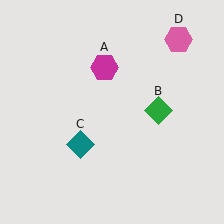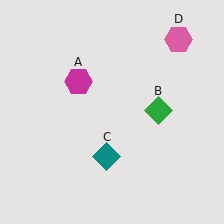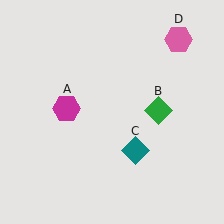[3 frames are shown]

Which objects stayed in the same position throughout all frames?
Green diamond (object B) and pink hexagon (object D) remained stationary.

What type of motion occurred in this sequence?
The magenta hexagon (object A), teal diamond (object C) rotated counterclockwise around the center of the scene.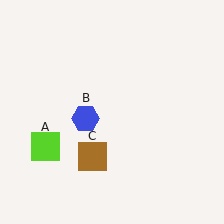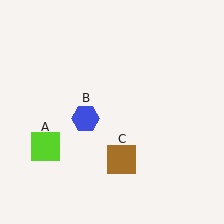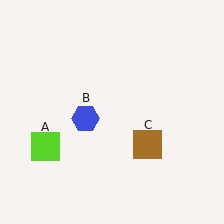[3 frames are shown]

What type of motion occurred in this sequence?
The brown square (object C) rotated counterclockwise around the center of the scene.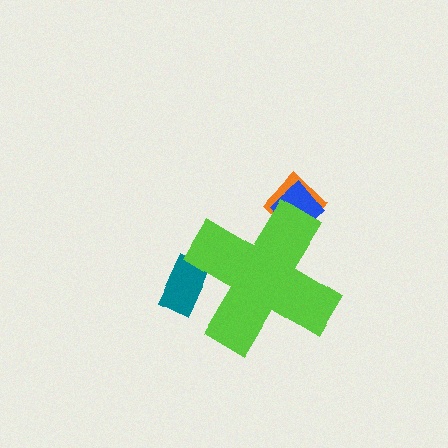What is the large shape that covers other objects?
A lime cross.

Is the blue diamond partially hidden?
Yes, the blue diamond is partially hidden behind the lime cross.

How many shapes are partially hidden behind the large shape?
3 shapes are partially hidden.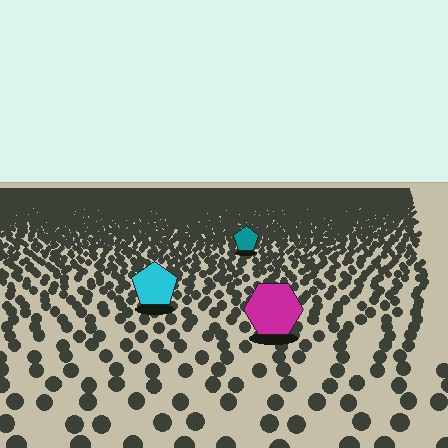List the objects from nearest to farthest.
From nearest to farthest: the magenta hexagon, the cyan pentagon, the teal pentagon.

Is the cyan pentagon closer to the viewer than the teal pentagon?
Yes. The cyan pentagon is closer — you can tell from the texture gradient: the ground texture is coarser near it.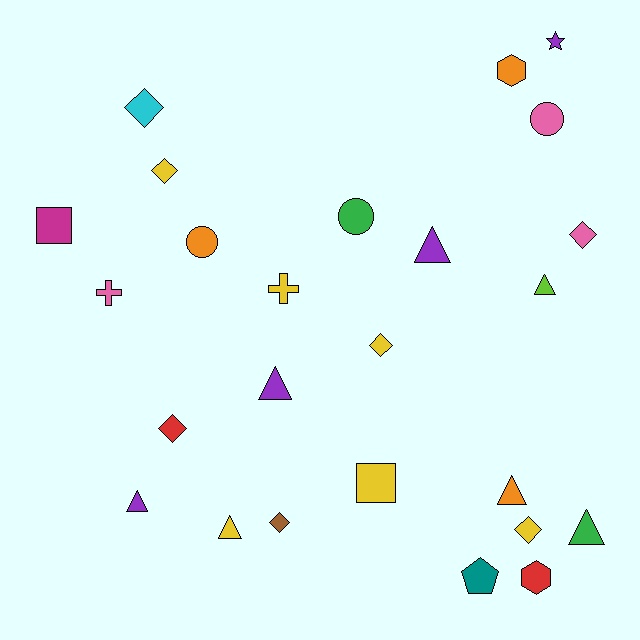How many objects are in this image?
There are 25 objects.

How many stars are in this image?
There is 1 star.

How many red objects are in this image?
There are 2 red objects.